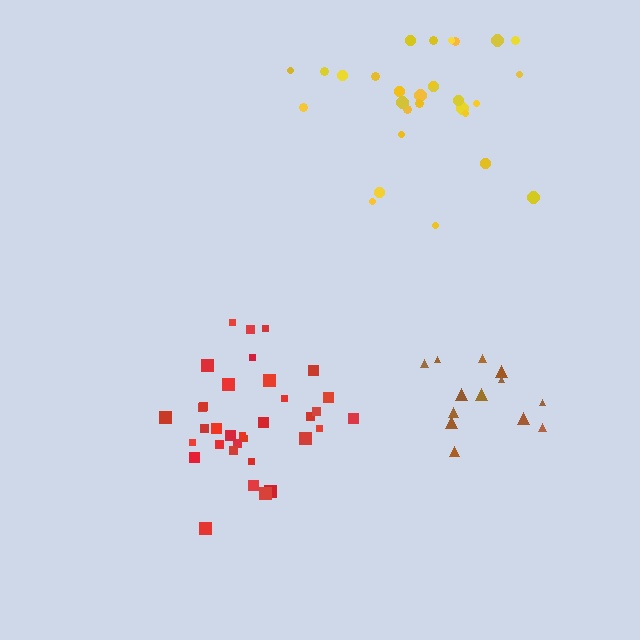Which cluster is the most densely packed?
Red.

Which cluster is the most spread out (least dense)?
Yellow.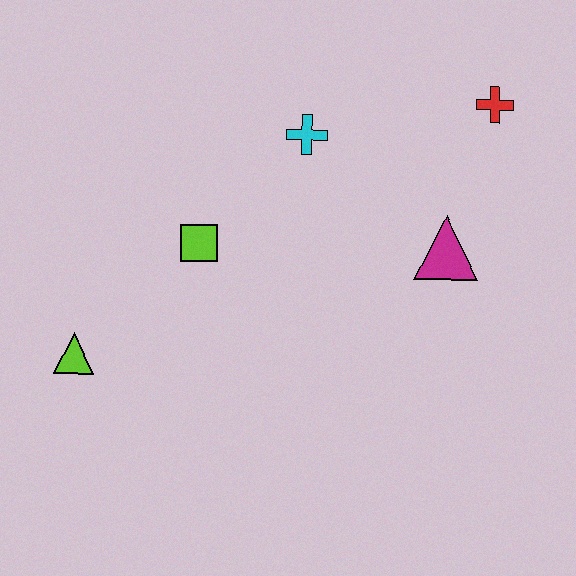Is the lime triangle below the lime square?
Yes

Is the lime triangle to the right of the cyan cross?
No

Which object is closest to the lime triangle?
The lime square is closest to the lime triangle.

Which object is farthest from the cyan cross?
The lime triangle is farthest from the cyan cross.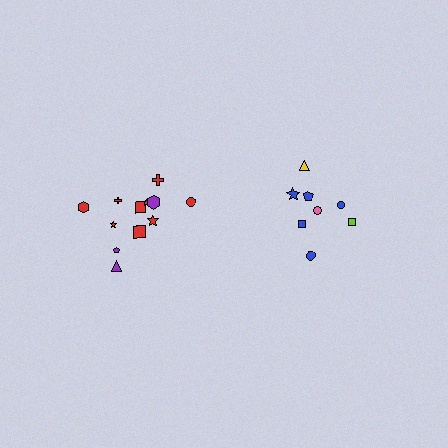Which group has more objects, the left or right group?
The left group.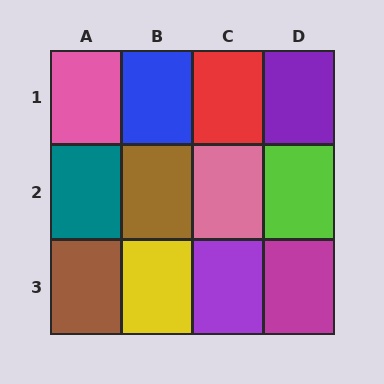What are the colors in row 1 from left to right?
Pink, blue, red, purple.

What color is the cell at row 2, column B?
Brown.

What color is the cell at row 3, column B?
Yellow.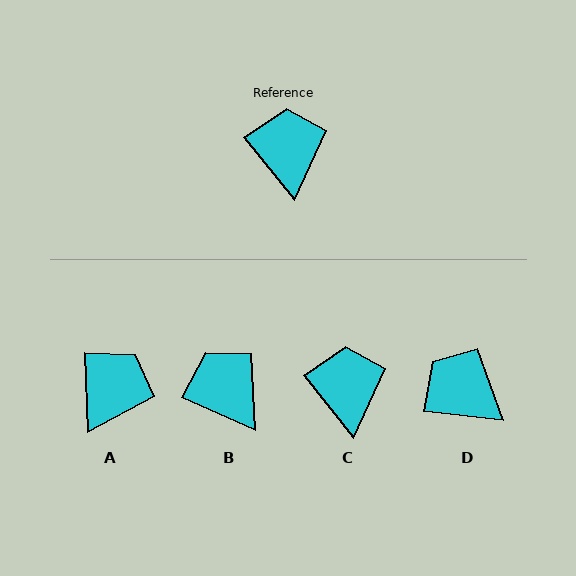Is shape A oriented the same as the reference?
No, it is off by about 37 degrees.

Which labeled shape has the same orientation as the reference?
C.